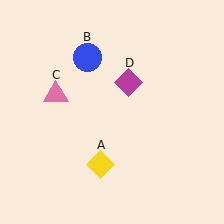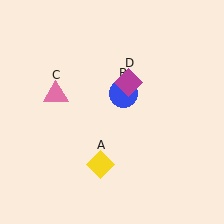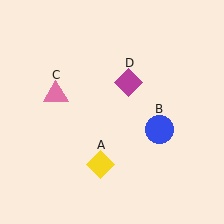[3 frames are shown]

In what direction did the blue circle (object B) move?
The blue circle (object B) moved down and to the right.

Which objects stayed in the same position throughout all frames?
Yellow diamond (object A) and pink triangle (object C) and magenta diamond (object D) remained stationary.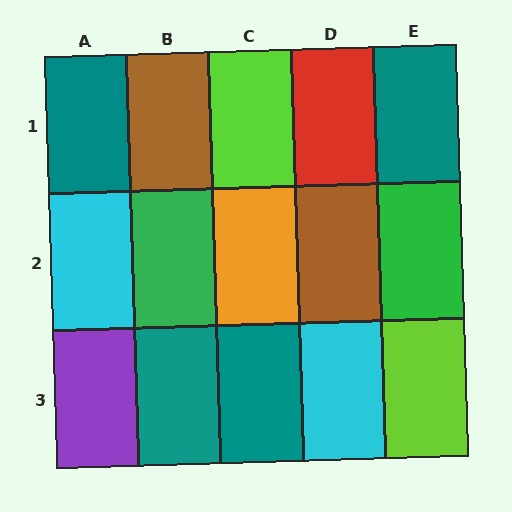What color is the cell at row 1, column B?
Brown.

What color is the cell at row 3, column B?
Teal.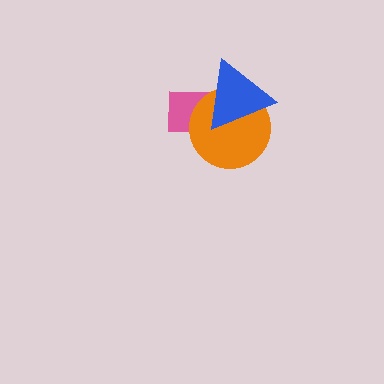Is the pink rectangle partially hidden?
Yes, it is partially covered by another shape.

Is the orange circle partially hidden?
Yes, it is partially covered by another shape.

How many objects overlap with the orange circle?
2 objects overlap with the orange circle.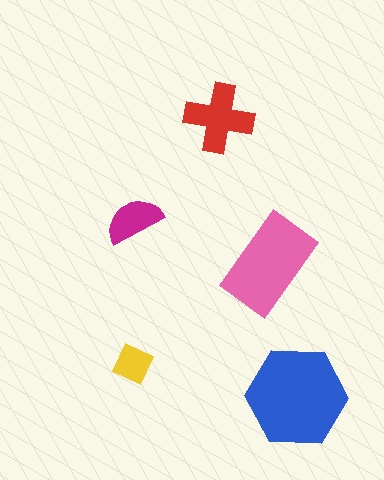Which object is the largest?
The blue hexagon.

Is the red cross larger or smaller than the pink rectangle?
Smaller.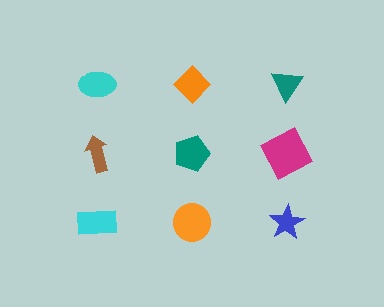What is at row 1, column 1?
A cyan ellipse.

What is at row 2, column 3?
A magenta square.